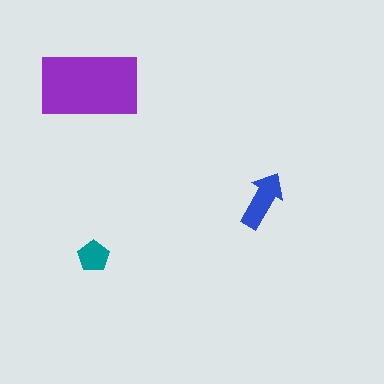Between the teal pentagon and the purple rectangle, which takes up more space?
The purple rectangle.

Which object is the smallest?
The teal pentagon.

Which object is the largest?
The purple rectangle.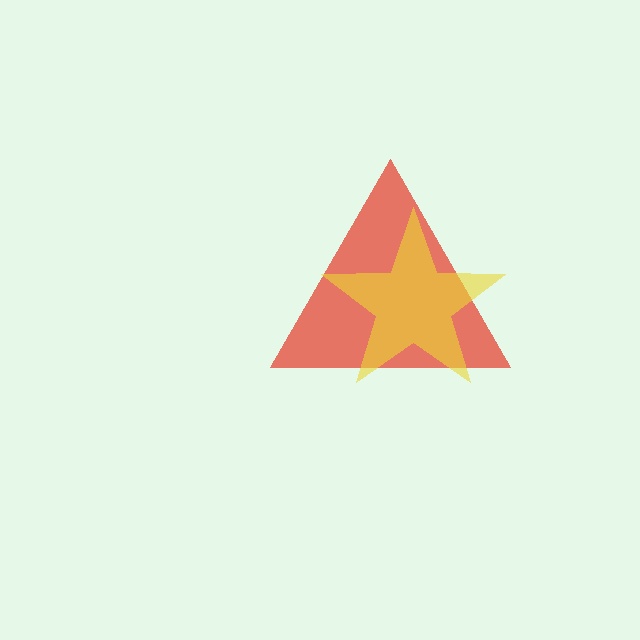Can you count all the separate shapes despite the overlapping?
Yes, there are 2 separate shapes.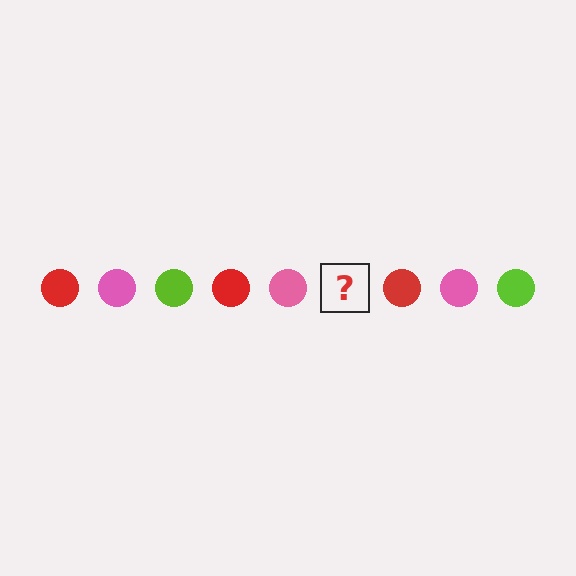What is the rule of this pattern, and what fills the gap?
The rule is that the pattern cycles through red, pink, lime circles. The gap should be filled with a lime circle.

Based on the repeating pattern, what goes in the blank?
The blank should be a lime circle.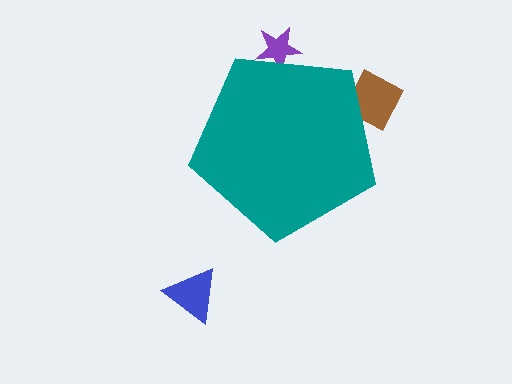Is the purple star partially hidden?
Yes, the purple star is partially hidden behind the teal pentagon.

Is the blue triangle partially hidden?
No, the blue triangle is fully visible.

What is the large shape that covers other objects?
A teal pentagon.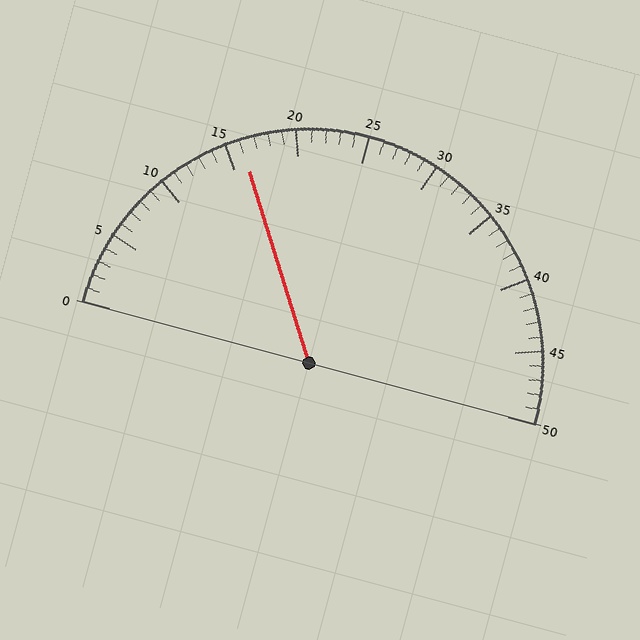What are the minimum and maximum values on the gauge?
The gauge ranges from 0 to 50.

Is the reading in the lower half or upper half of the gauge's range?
The reading is in the lower half of the range (0 to 50).